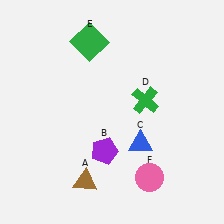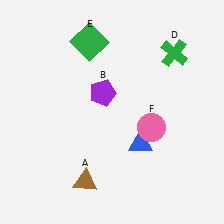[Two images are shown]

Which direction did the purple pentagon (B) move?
The purple pentagon (B) moved up.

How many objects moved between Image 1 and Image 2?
3 objects moved between the two images.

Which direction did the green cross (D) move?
The green cross (D) moved up.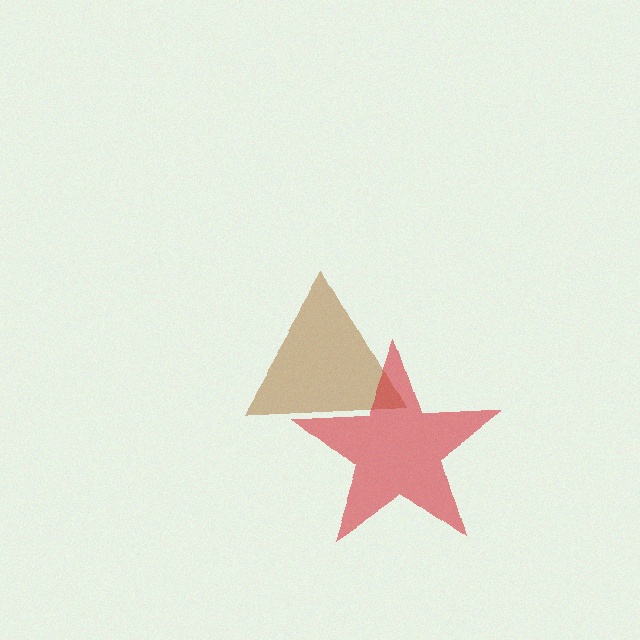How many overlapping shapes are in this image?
There are 2 overlapping shapes in the image.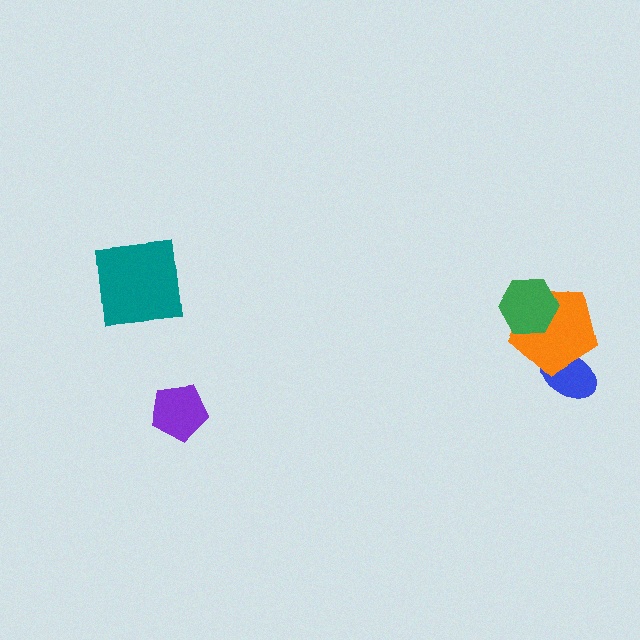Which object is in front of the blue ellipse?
The orange pentagon is in front of the blue ellipse.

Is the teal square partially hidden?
No, no other shape covers it.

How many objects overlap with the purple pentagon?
0 objects overlap with the purple pentagon.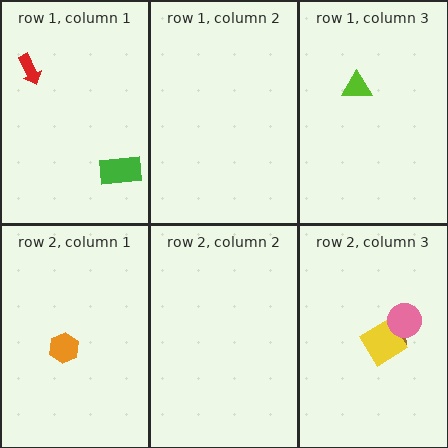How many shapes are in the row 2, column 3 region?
3.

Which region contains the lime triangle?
The row 1, column 3 region.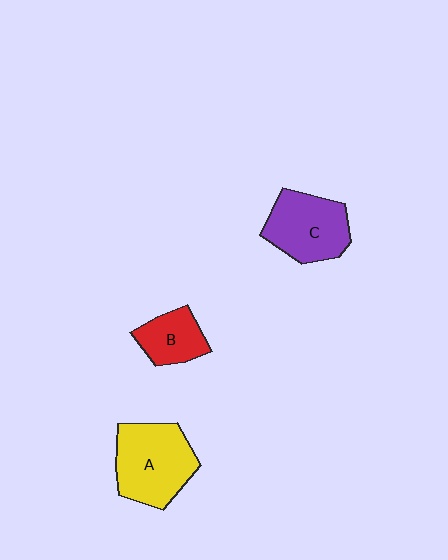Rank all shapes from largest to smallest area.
From largest to smallest: A (yellow), C (purple), B (red).